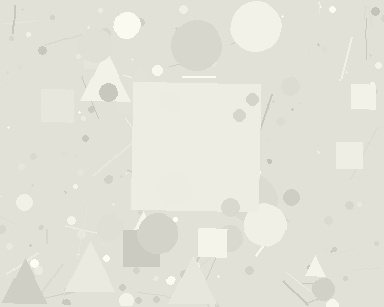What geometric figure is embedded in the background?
A square is embedded in the background.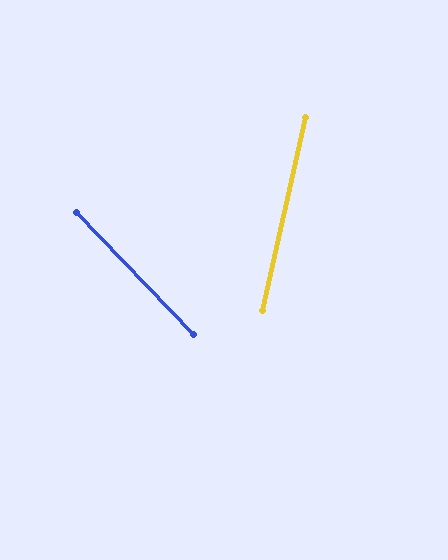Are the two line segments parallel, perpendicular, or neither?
Neither parallel nor perpendicular — they differ by about 56°.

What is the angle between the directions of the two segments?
Approximately 56 degrees.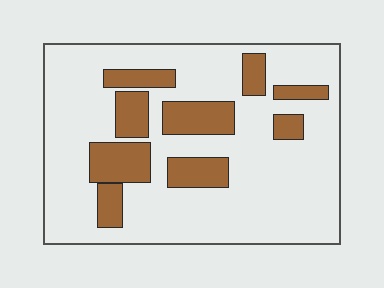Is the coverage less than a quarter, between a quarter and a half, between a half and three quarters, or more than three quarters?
Less than a quarter.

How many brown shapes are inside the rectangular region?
9.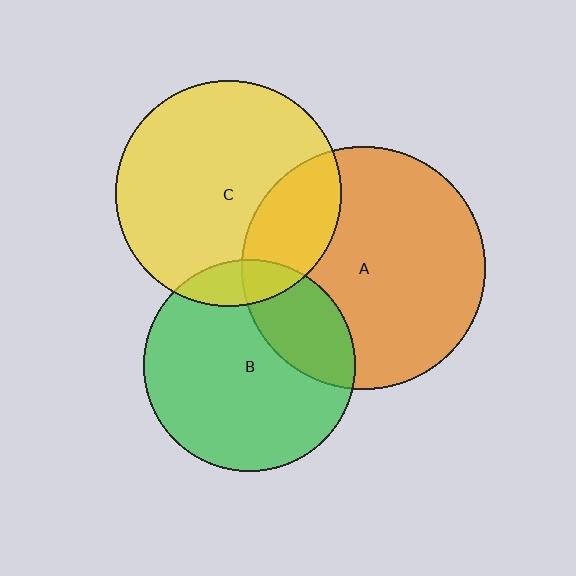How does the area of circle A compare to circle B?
Approximately 1.3 times.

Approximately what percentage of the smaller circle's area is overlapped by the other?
Approximately 25%.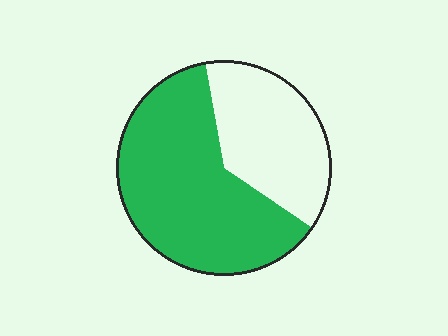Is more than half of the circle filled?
Yes.